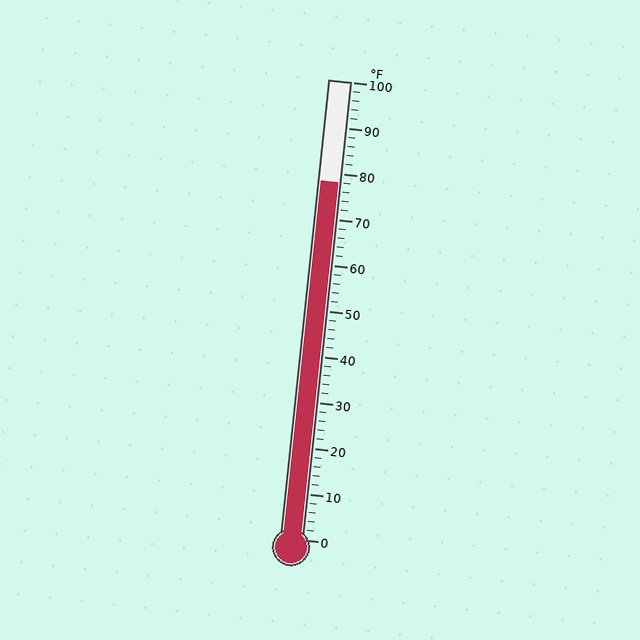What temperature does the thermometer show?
The thermometer shows approximately 78°F.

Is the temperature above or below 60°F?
The temperature is above 60°F.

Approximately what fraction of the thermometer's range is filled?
The thermometer is filled to approximately 80% of its range.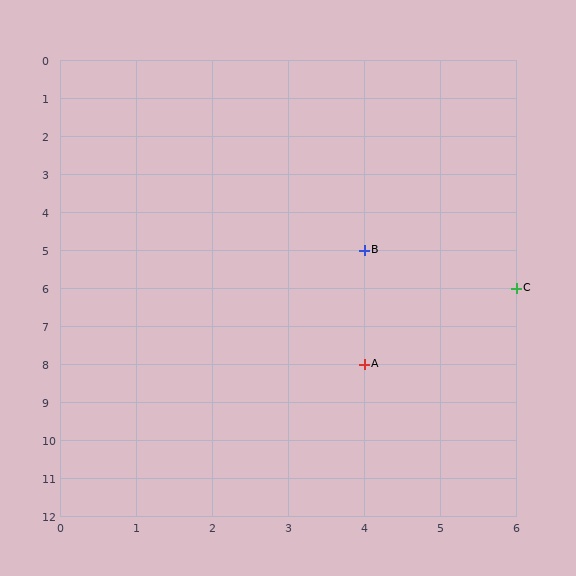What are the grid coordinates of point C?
Point C is at grid coordinates (6, 6).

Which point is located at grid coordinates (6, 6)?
Point C is at (6, 6).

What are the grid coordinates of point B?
Point B is at grid coordinates (4, 5).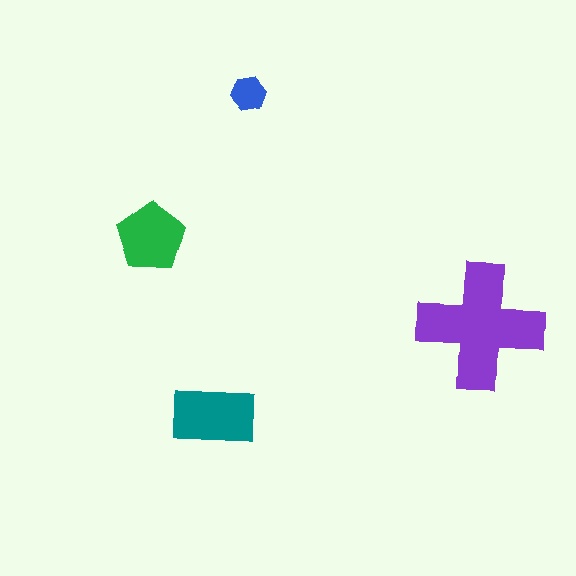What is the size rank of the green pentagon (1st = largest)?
3rd.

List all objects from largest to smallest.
The purple cross, the teal rectangle, the green pentagon, the blue hexagon.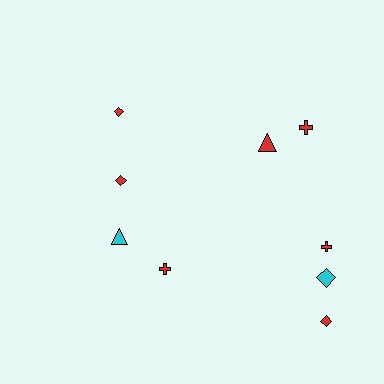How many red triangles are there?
There is 1 red triangle.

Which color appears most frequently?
Red, with 7 objects.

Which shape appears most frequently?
Diamond, with 4 objects.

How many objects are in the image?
There are 9 objects.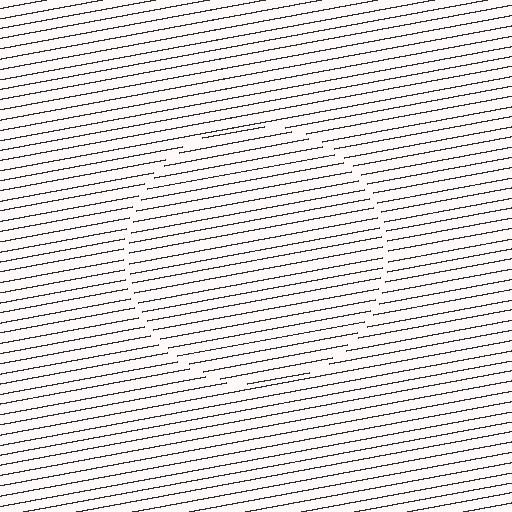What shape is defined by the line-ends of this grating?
An illusory circle. The interior of the shape contains the same grating, shifted by half a period — the contour is defined by the phase discontinuity where line-ends from the inner and outer gratings abut.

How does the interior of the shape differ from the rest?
The interior of the shape contains the same grating, shifted by half a period — the contour is defined by the phase discontinuity where line-ends from the inner and outer gratings abut.